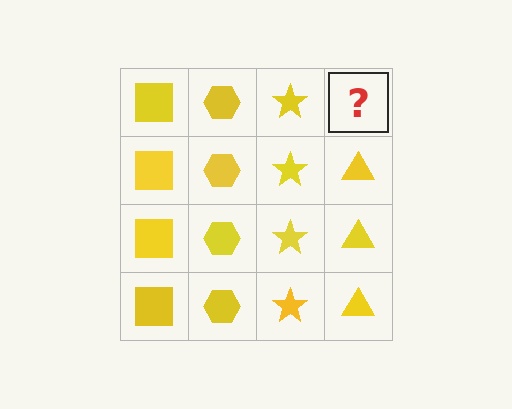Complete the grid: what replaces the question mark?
The question mark should be replaced with a yellow triangle.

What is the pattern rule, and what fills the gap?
The rule is that each column has a consistent shape. The gap should be filled with a yellow triangle.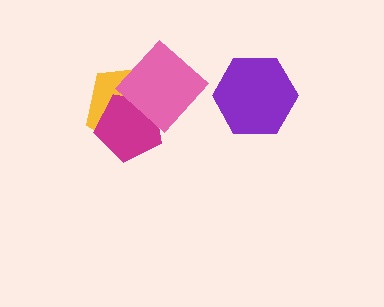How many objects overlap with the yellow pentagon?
2 objects overlap with the yellow pentagon.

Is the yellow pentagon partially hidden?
Yes, it is partially covered by another shape.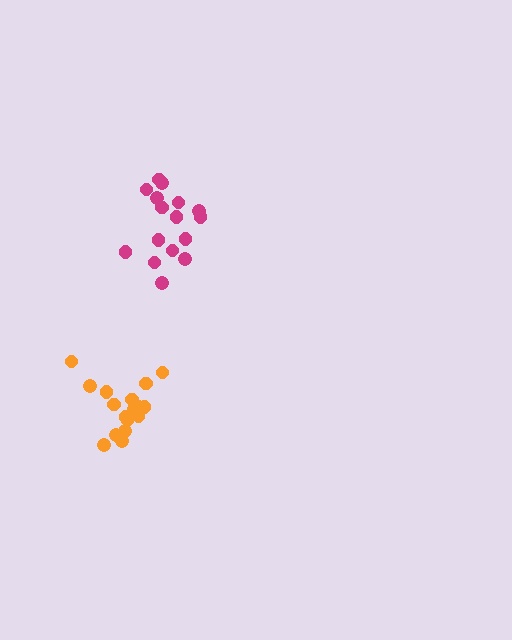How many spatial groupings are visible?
There are 2 spatial groupings.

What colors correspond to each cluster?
The clusters are colored: magenta, orange.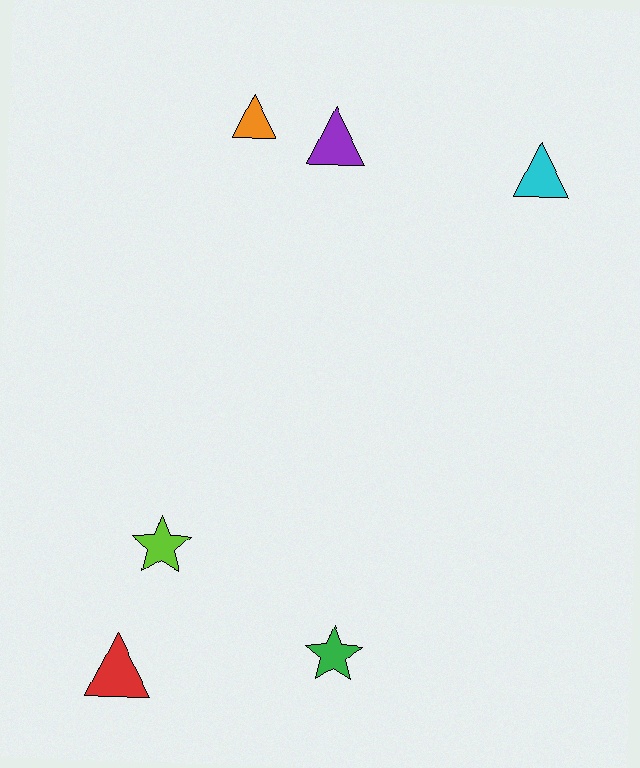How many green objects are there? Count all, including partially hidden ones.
There is 1 green object.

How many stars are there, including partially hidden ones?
There are 2 stars.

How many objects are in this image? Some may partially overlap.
There are 6 objects.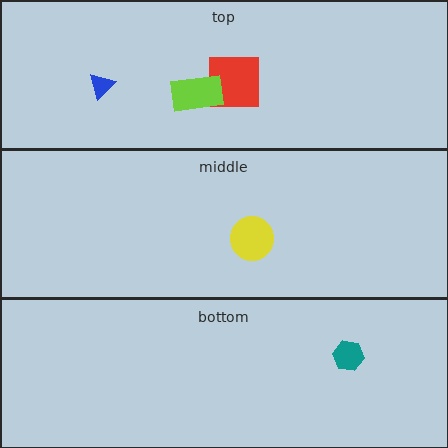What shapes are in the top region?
The red square, the lime rectangle, the blue triangle.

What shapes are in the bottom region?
The teal hexagon.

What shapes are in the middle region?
The yellow circle.